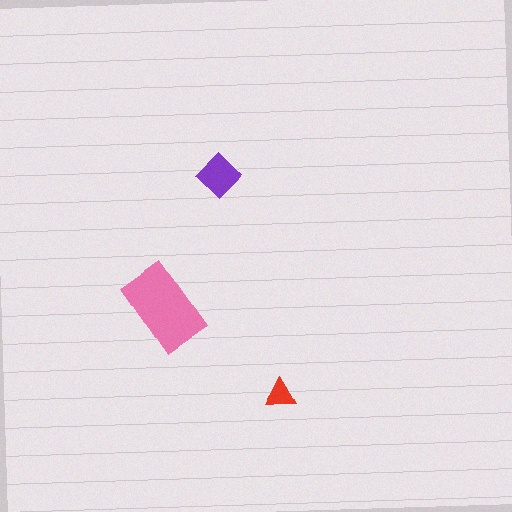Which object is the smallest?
The red triangle.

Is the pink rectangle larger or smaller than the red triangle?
Larger.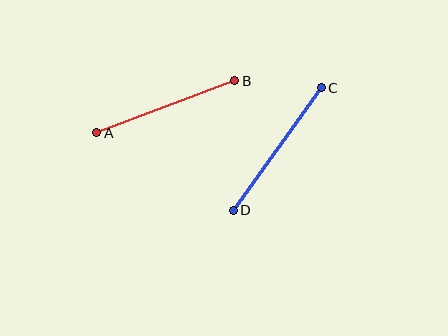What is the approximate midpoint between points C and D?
The midpoint is at approximately (277, 149) pixels.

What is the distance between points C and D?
The distance is approximately 151 pixels.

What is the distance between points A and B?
The distance is approximately 147 pixels.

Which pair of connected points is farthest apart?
Points C and D are farthest apart.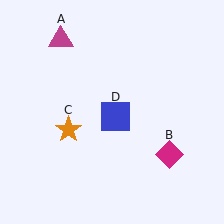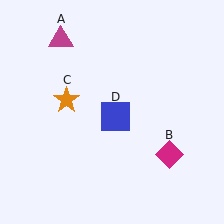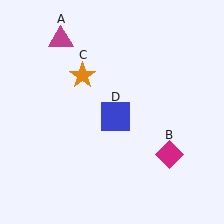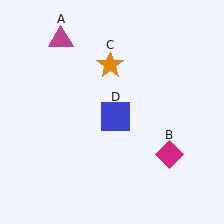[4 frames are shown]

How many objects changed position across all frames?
1 object changed position: orange star (object C).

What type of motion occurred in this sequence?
The orange star (object C) rotated clockwise around the center of the scene.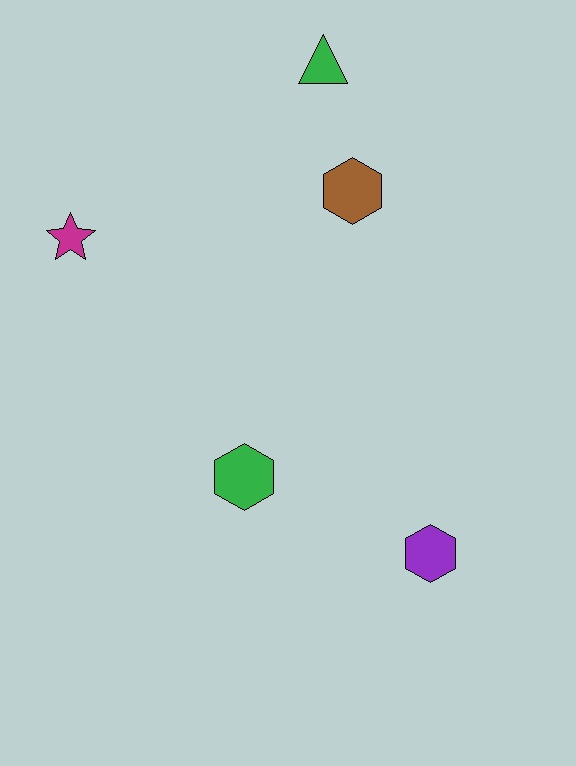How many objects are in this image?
There are 5 objects.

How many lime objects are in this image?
There are no lime objects.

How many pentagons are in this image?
There are no pentagons.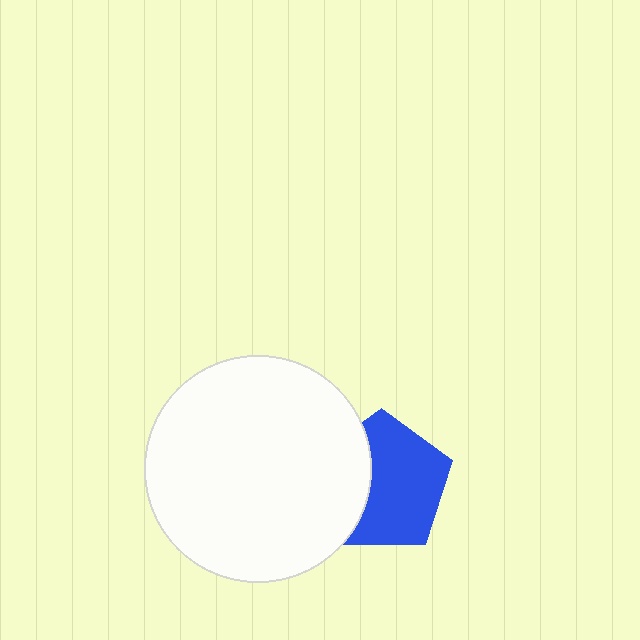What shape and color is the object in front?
The object in front is a white circle.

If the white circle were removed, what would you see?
You would see the complete blue pentagon.